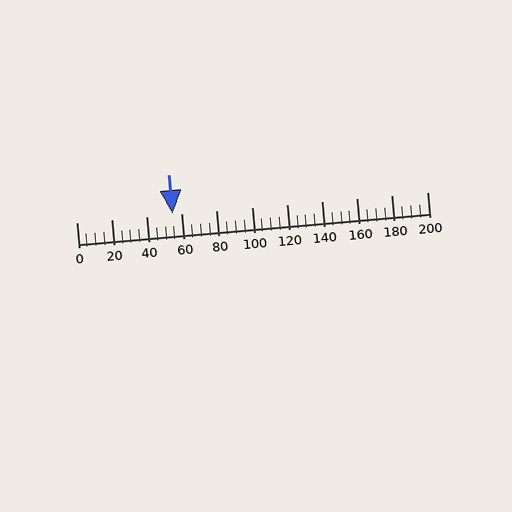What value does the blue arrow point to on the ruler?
The blue arrow points to approximately 55.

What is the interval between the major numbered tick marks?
The major tick marks are spaced 20 units apart.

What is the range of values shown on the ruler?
The ruler shows values from 0 to 200.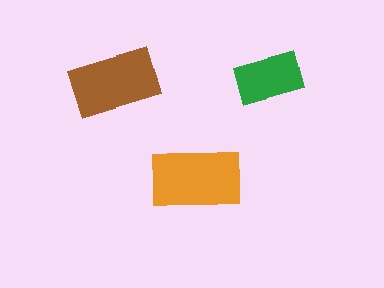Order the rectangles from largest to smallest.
the orange one, the brown one, the green one.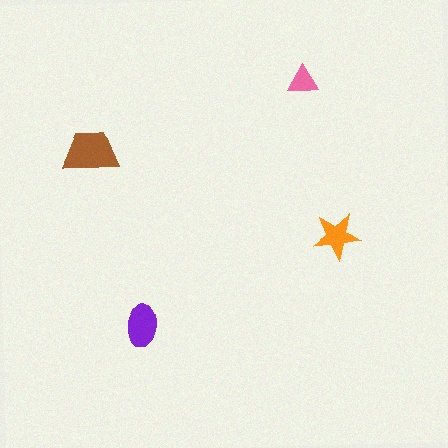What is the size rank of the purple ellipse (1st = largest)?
2nd.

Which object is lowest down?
The purple ellipse is bottommost.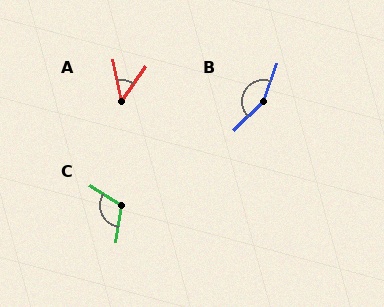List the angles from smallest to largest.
A (46°), C (114°), B (154°).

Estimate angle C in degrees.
Approximately 114 degrees.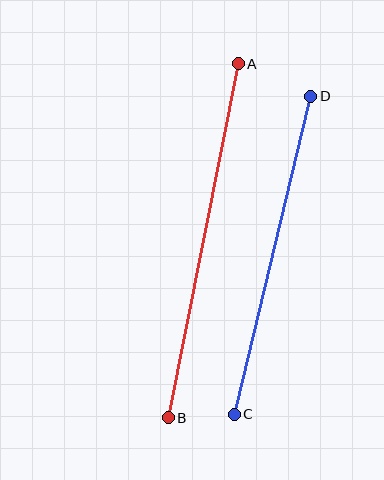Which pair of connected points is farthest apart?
Points A and B are farthest apart.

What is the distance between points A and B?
The distance is approximately 361 pixels.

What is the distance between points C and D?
The distance is approximately 327 pixels.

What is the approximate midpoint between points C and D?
The midpoint is at approximately (273, 255) pixels.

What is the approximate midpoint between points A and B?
The midpoint is at approximately (203, 241) pixels.